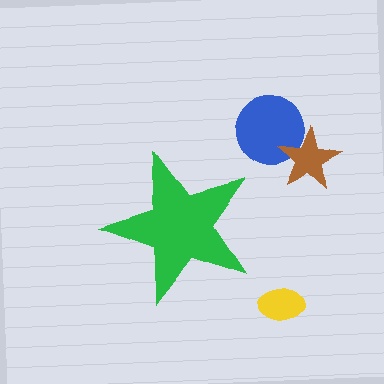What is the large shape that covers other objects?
A green star.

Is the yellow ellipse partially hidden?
No, the yellow ellipse is fully visible.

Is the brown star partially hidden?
No, the brown star is fully visible.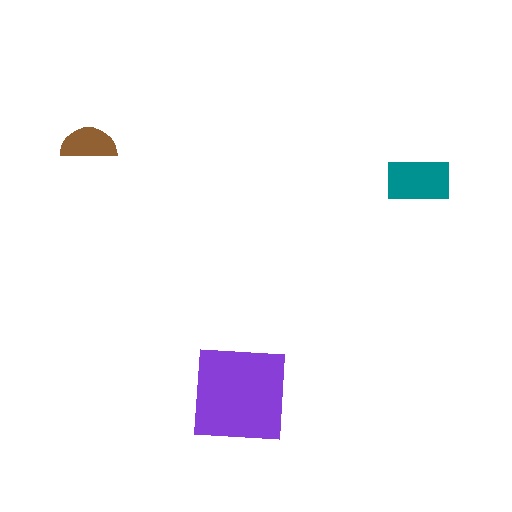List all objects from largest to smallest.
The purple square, the teal rectangle, the brown semicircle.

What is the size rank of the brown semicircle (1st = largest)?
3rd.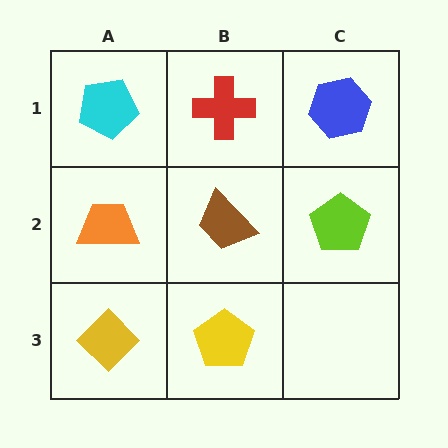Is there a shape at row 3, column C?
No, that cell is empty.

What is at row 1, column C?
A blue hexagon.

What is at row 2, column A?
An orange trapezoid.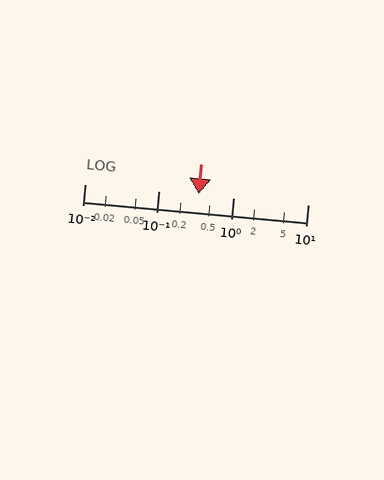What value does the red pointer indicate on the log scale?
The pointer indicates approximately 0.34.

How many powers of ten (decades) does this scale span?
The scale spans 3 decades, from 0.01 to 10.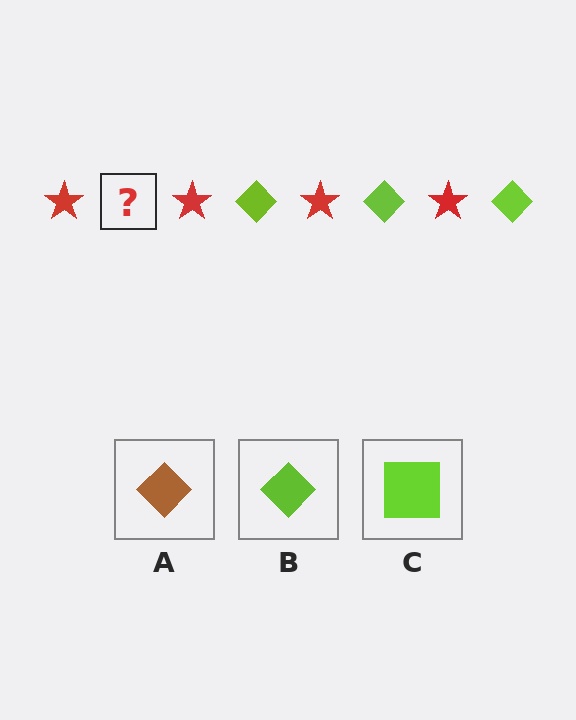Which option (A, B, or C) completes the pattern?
B.